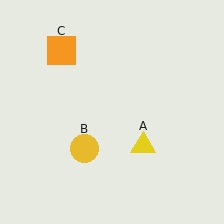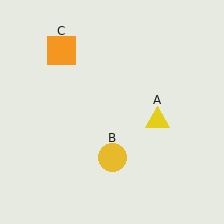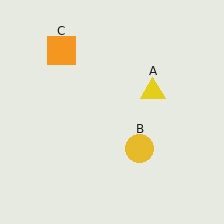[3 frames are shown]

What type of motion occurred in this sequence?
The yellow triangle (object A), yellow circle (object B) rotated counterclockwise around the center of the scene.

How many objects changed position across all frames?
2 objects changed position: yellow triangle (object A), yellow circle (object B).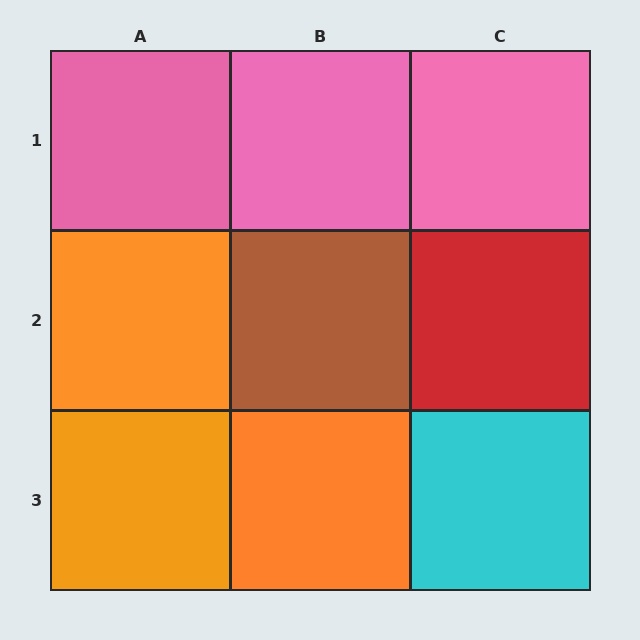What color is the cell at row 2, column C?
Red.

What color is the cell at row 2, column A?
Orange.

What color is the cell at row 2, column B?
Brown.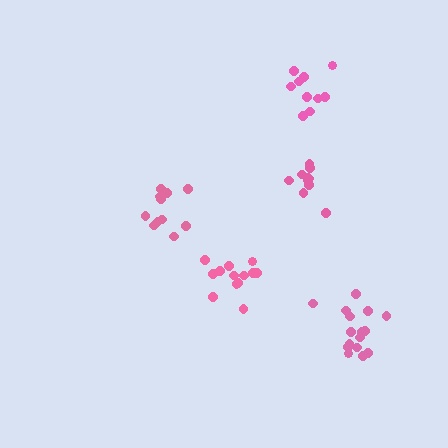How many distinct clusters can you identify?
There are 5 distinct clusters.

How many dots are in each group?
Group 1: 13 dots, Group 2: 10 dots, Group 3: 10 dots, Group 4: 11 dots, Group 5: 16 dots (60 total).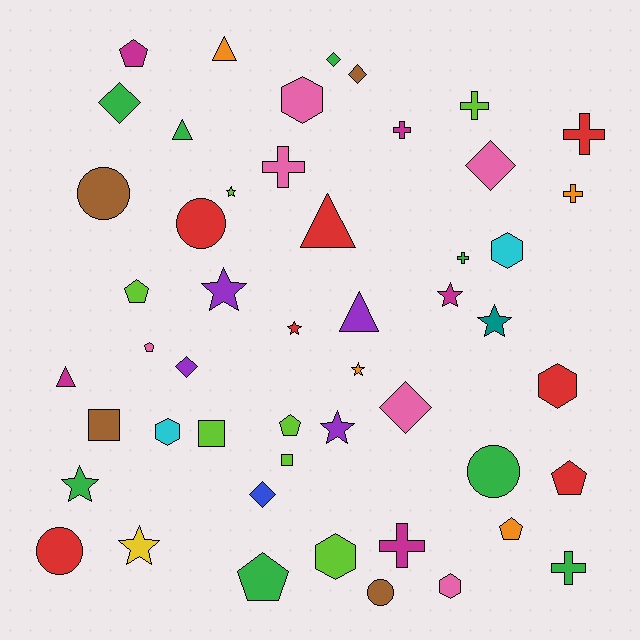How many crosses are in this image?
There are 8 crosses.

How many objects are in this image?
There are 50 objects.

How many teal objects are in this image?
There is 1 teal object.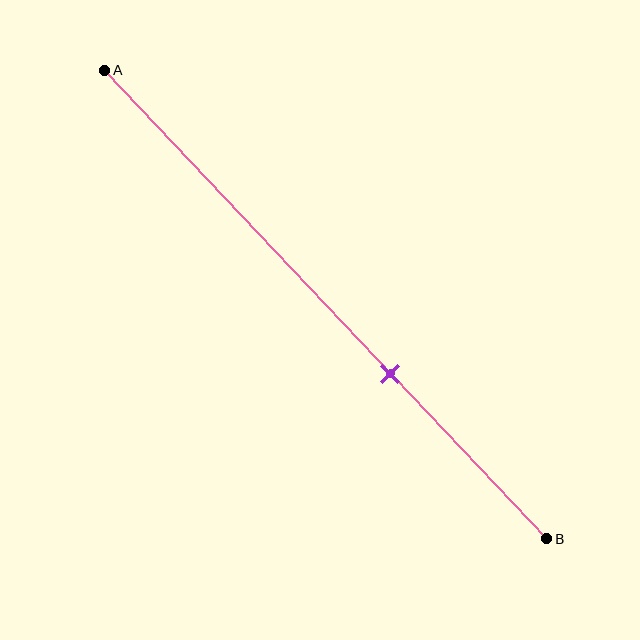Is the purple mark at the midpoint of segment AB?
No, the mark is at about 65% from A, not at the 50% midpoint.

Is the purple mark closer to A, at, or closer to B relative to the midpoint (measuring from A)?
The purple mark is closer to point B than the midpoint of segment AB.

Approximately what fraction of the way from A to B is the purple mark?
The purple mark is approximately 65% of the way from A to B.